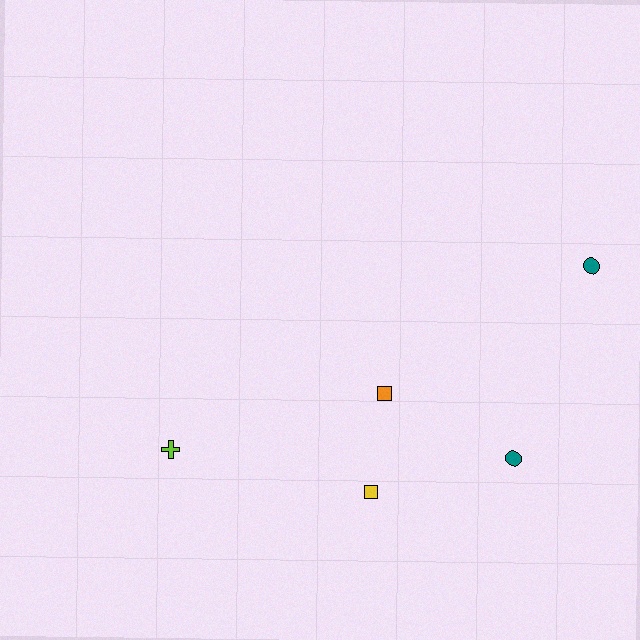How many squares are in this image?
There are 2 squares.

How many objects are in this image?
There are 5 objects.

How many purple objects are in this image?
There are no purple objects.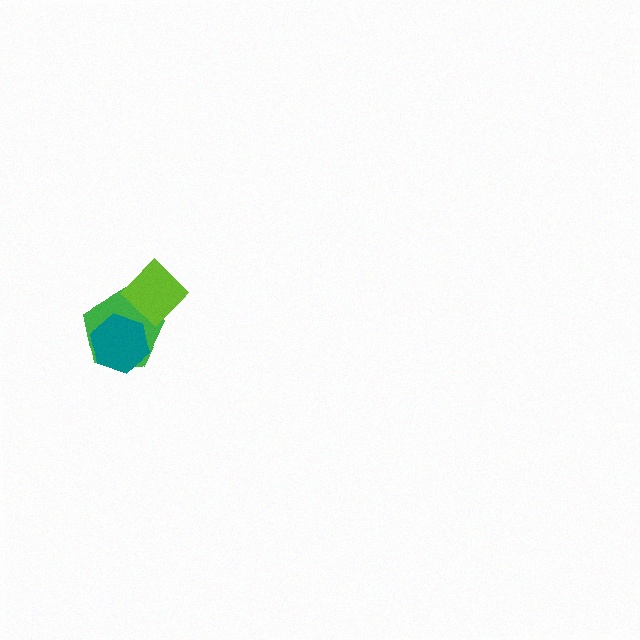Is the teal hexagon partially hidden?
No, no other shape covers it.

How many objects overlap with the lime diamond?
1 object overlaps with the lime diamond.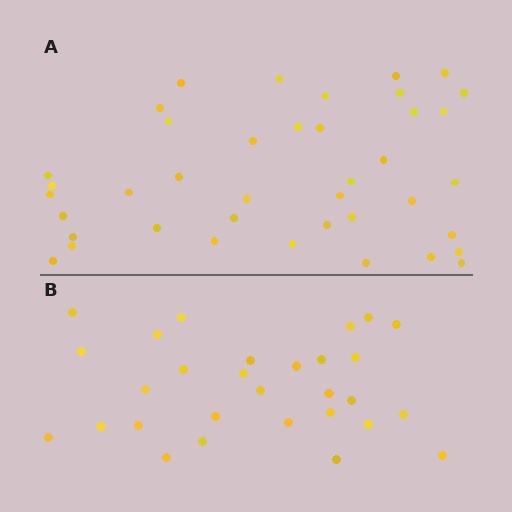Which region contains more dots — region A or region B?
Region A (the top region) has more dots.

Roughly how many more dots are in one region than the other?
Region A has roughly 12 or so more dots than region B.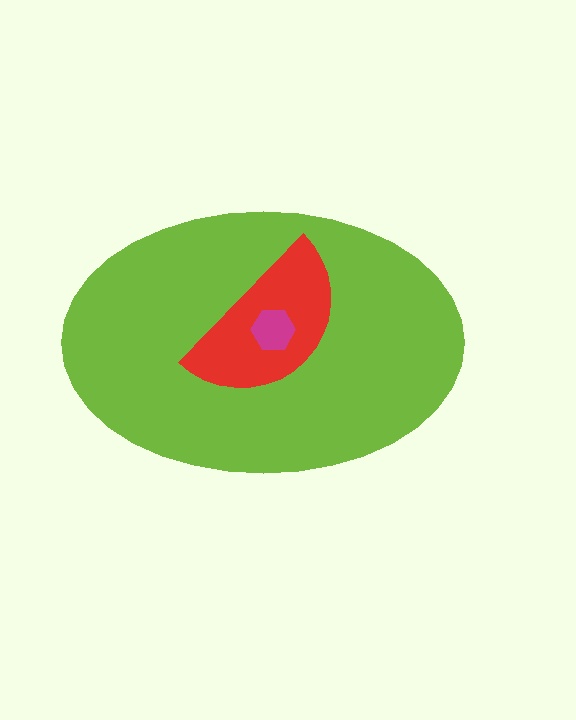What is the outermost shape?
The lime ellipse.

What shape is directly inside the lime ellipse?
The red semicircle.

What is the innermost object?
The magenta hexagon.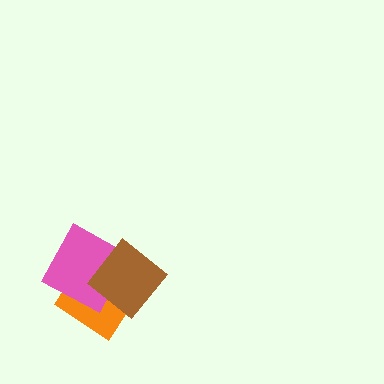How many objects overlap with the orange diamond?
2 objects overlap with the orange diamond.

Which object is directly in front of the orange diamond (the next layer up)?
The pink diamond is directly in front of the orange diamond.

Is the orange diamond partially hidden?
Yes, it is partially covered by another shape.